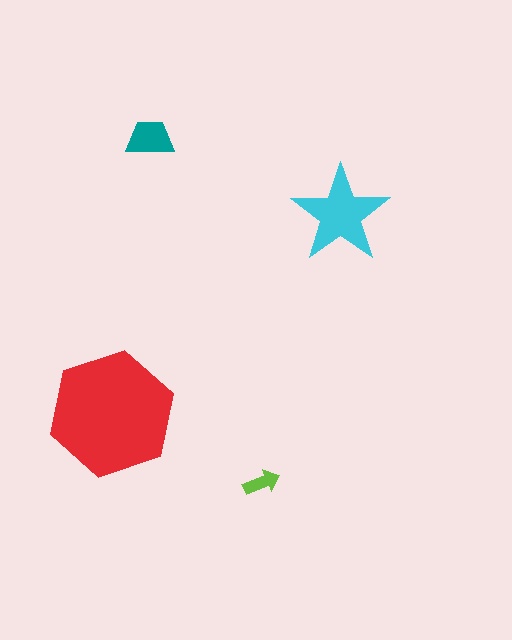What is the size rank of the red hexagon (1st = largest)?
1st.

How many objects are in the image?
There are 4 objects in the image.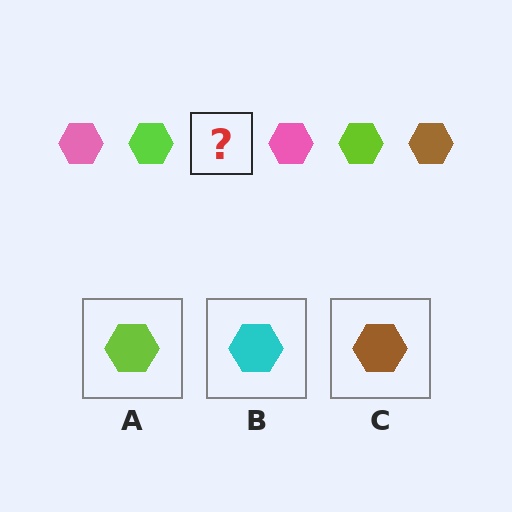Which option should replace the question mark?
Option C.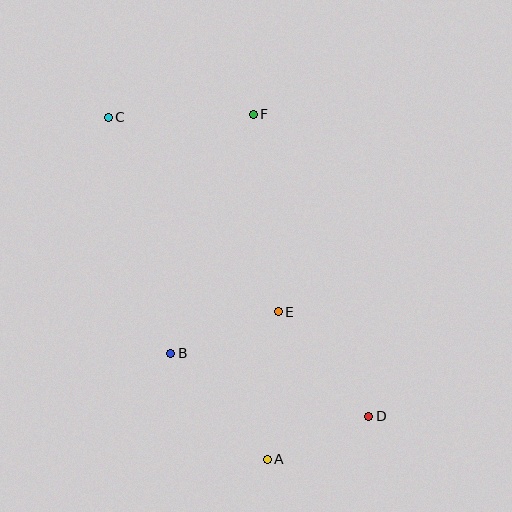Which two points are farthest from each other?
Points C and D are farthest from each other.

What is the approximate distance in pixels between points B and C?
The distance between B and C is approximately 244 pixels.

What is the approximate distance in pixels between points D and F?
The distance between D and F is approximately 323 pixels.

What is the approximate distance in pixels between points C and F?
The distance between C and F is approximately 145 pixels.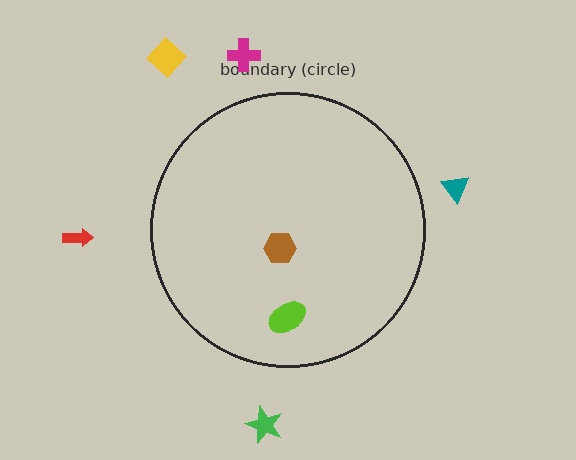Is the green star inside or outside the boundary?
Outside.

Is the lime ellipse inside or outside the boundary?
Inside.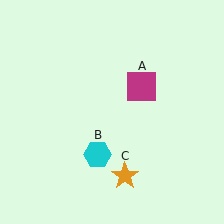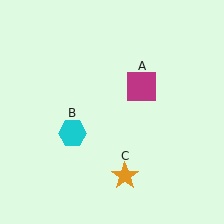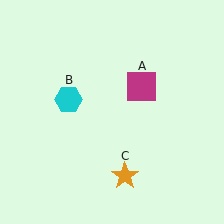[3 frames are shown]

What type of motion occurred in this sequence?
The cyan hexagon (object B) rotated clockwise around the center of the scene.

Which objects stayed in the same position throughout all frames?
Magenta square (object A) and orange star (object C) remained stationary.